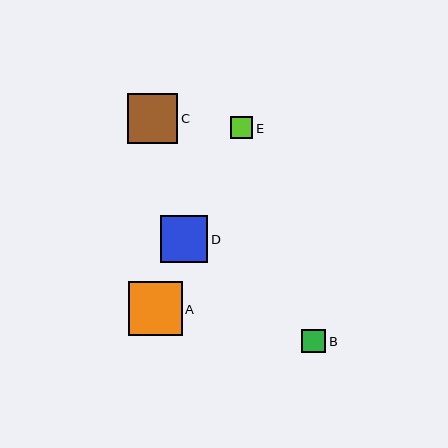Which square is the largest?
Square A is the largest with a size of approximately 54 pixels.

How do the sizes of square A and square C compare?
Square A and square C are approximately the same size.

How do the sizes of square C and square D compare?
Square C and square D are approximately the same size.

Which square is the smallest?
Square E is the smallest with a size of approximately 22 pixels.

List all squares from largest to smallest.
From largest to smallest: A, C, D, B, E.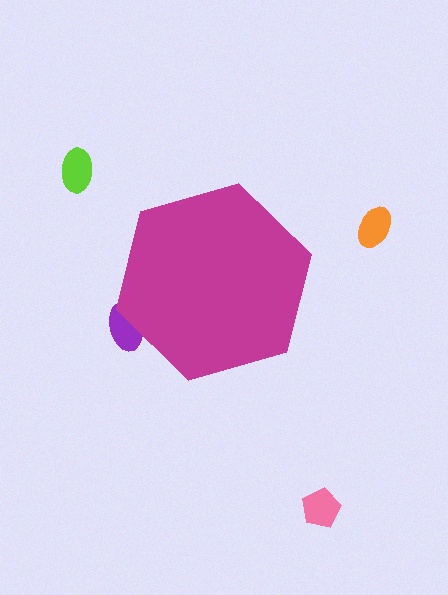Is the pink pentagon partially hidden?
No, the pink pentagon is fully visible.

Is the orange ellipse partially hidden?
No, the orange ellipse is fully visible.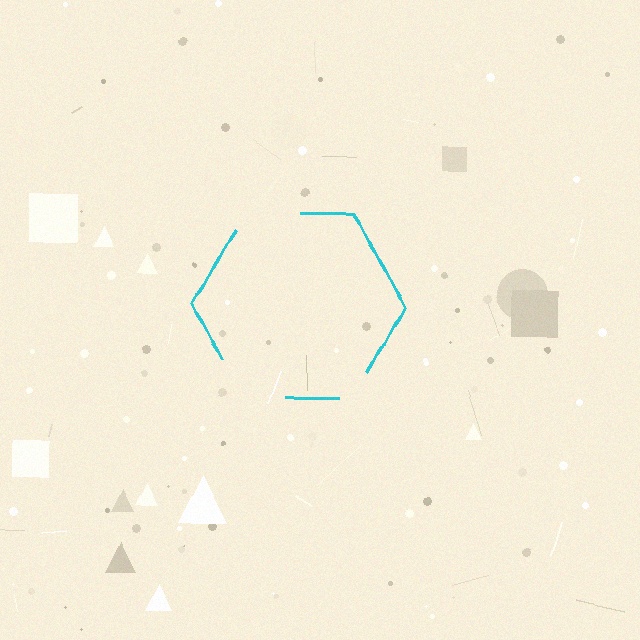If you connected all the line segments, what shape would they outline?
They would outline a hexagon.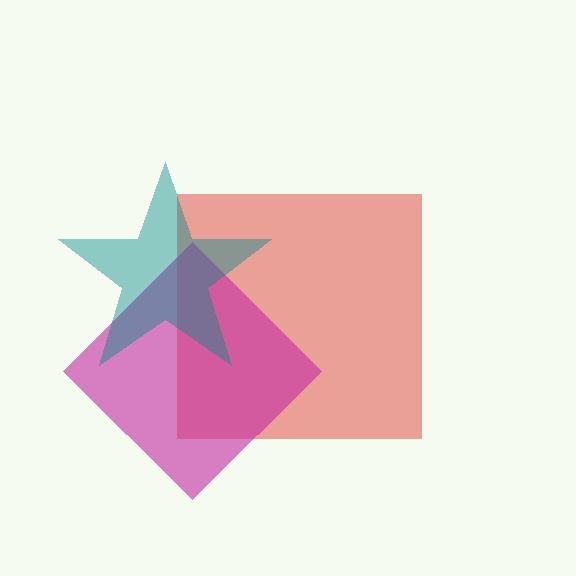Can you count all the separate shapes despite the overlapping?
Yes, there are 3 separate shapes.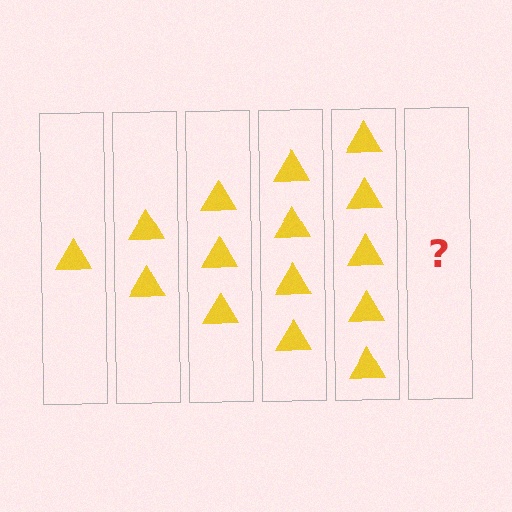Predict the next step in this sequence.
The next step is 6 triangles.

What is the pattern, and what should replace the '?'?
The pattern is that each step adds one more triangle. The '?' should be 6 triangles.